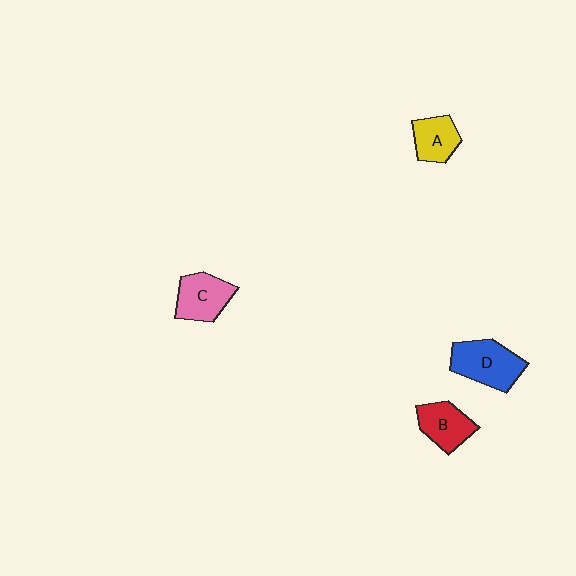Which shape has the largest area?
Shape D (blue).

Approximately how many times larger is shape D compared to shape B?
Approximately 1.3 times.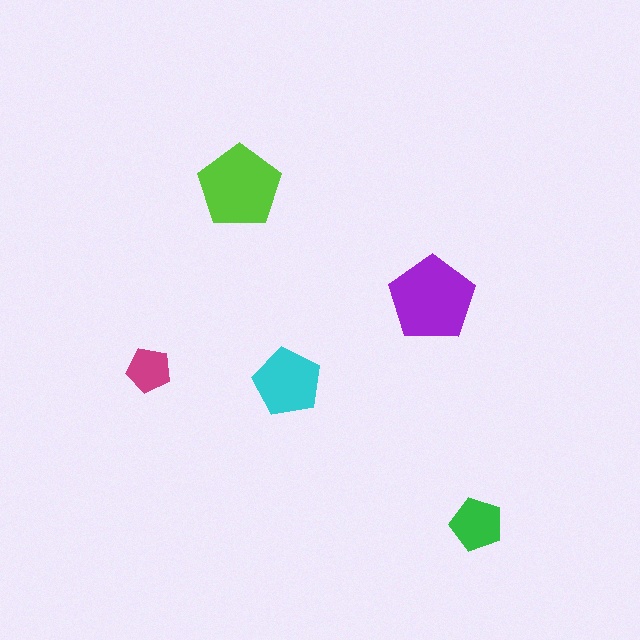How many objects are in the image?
There are 5 objects in the image.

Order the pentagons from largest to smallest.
the purple one, the lime one, the cyan one, the green one, the magenta one.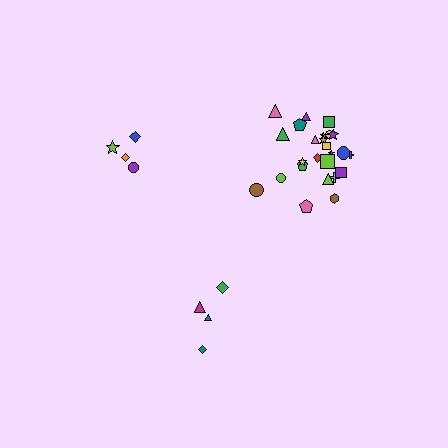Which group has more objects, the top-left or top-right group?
The top-right group.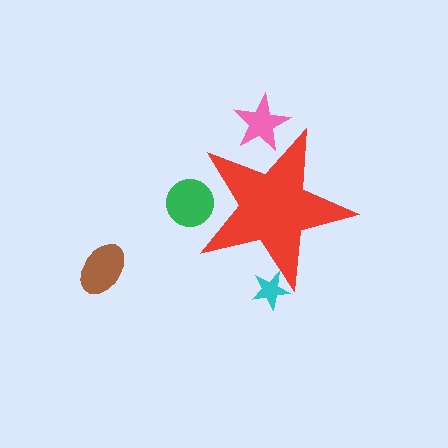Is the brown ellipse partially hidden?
No, the brown ellipse is fully visible.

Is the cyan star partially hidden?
Yes, the cyan star is partially hidden behind the red star.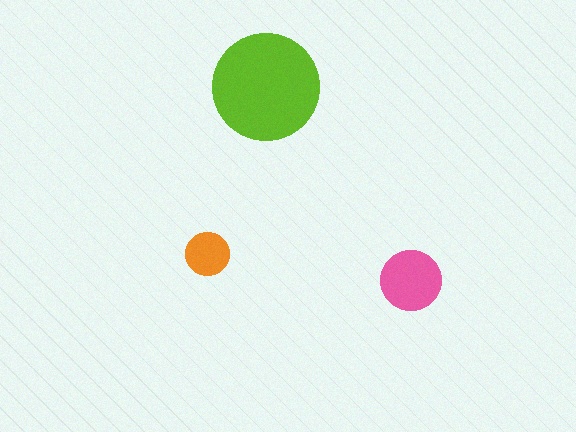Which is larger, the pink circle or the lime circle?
The lime one.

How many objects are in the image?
There are 3 objects in the image.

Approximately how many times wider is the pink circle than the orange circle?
About 1.5 times wider.